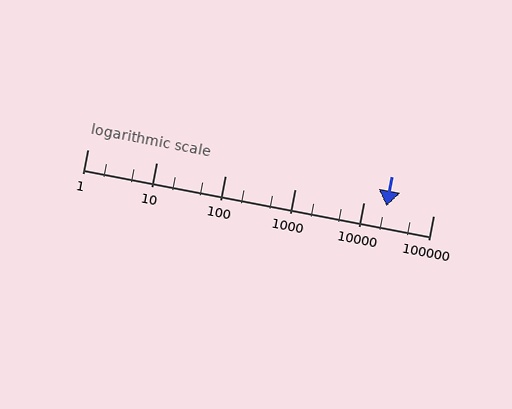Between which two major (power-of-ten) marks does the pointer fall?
The pointer is between 10000 and 100000.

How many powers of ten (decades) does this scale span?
The scale spans 5 decades, from 1 to 100000.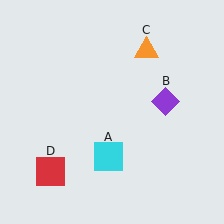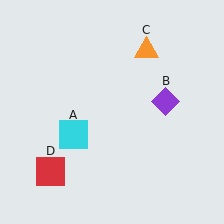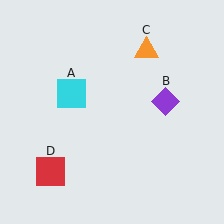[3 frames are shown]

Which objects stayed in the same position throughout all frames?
Purple diamond (object B) and orange triangle (object C) and red square (object D) remained stationary.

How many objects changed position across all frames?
1 object changed position: cyan square (object A).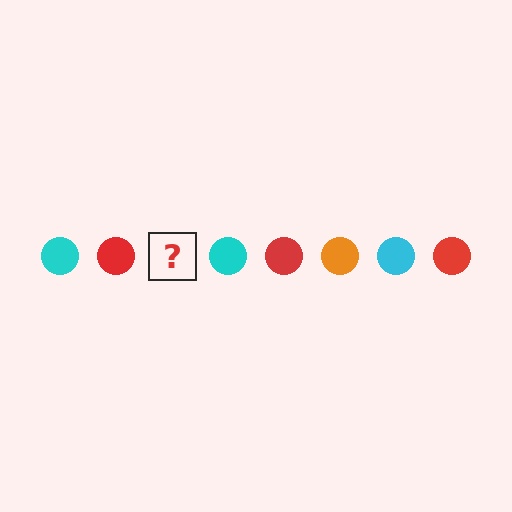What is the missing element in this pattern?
The missing element is an orange circle.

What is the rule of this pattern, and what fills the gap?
The rule is that the pattern cycles through cyan, red, orange circles. The gap should be filled with an orange circle.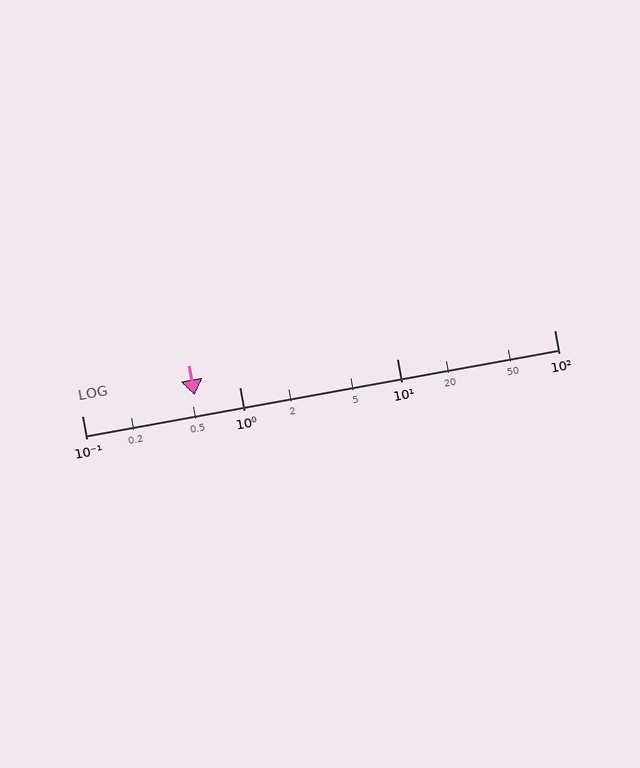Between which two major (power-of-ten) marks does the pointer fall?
The pointer is between 0.1 and 1.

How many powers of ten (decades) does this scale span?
The scale spans 3 decades, from 0.1 to 100.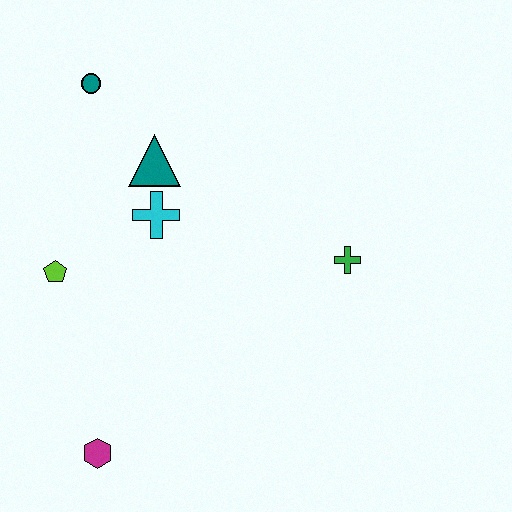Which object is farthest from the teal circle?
The magenta hexagon is farthest from the teal circle.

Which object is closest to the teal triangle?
The cyan cross is closest to the teal triangle.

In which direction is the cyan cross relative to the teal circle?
The cyan cross is below the teal circle.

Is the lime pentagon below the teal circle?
Yes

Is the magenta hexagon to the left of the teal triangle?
Yes